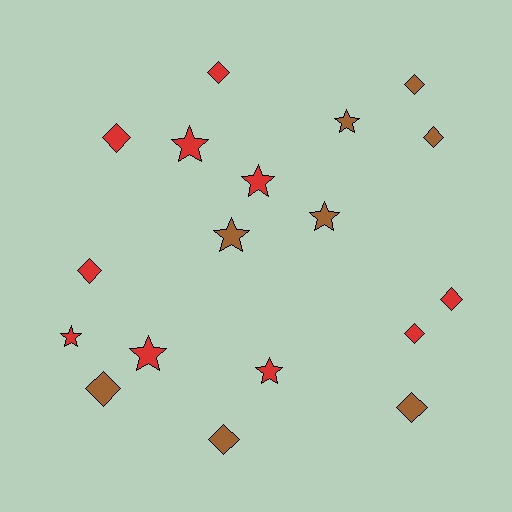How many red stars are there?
There are 5 red stars.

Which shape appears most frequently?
Diamond, with 10 objects.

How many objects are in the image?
There are 18 objects.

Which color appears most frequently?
Red, with 10 objects.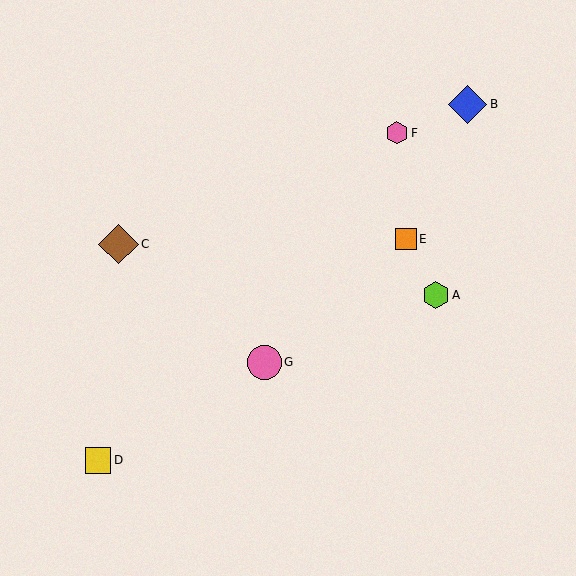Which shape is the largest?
The brown diamond (labeled C) is the largest.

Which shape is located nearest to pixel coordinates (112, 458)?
The yellow square (labeled D) at (98, 460) is nearest to that location.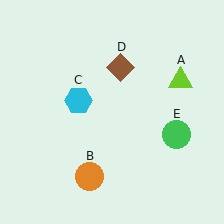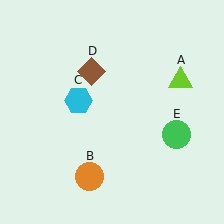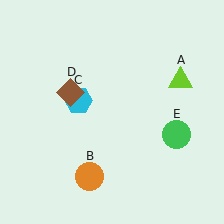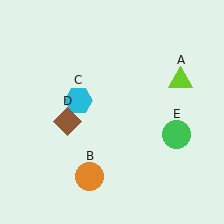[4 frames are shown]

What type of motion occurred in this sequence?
The brown diamond (object D) rotated counterclockwise around the center of the scene.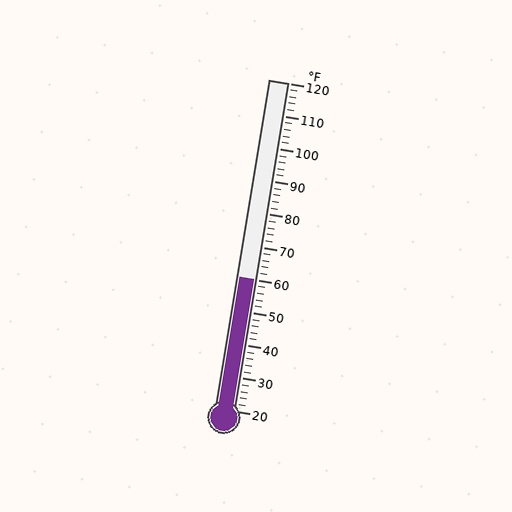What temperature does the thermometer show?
The thermometer shows approximately 60°F.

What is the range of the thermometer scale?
The thermometer scale ranges from 20°F to 120°F.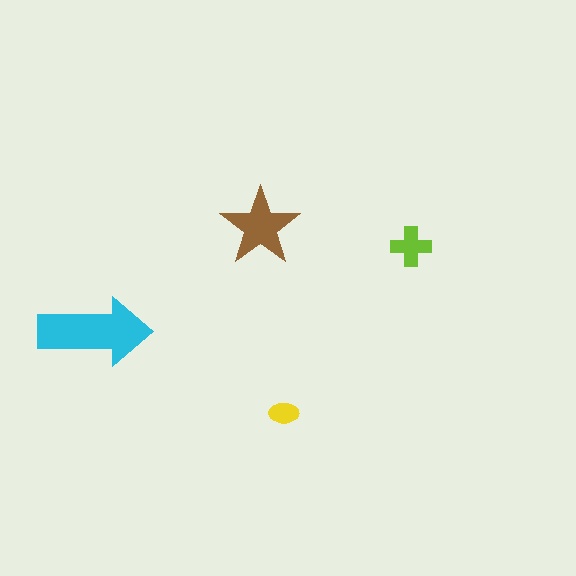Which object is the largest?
The cyan arrow.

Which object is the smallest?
The yellow ellipse.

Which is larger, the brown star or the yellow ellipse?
The brown star.